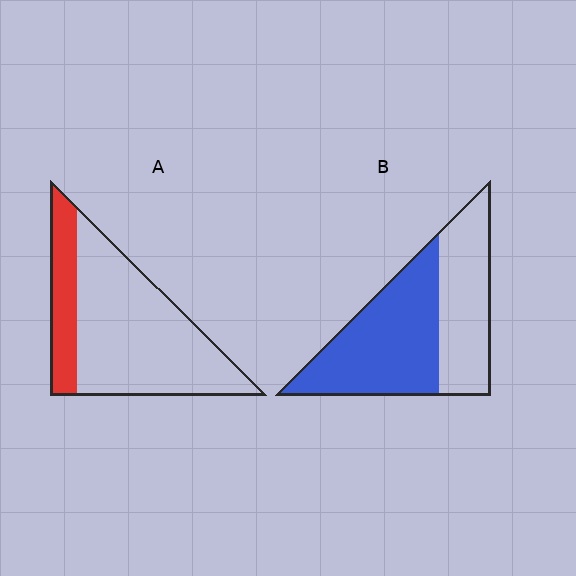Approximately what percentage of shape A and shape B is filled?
A is approximately 25% and B is approximately 60%.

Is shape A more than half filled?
No.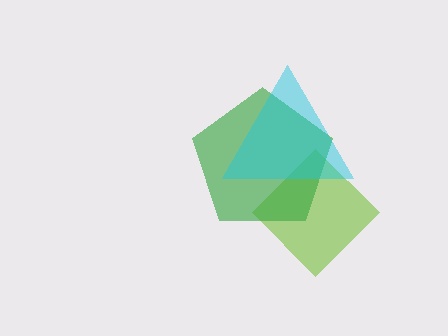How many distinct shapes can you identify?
There are 3 distinct shapes: a lime diamond, a green pentagon, a cyan triangle.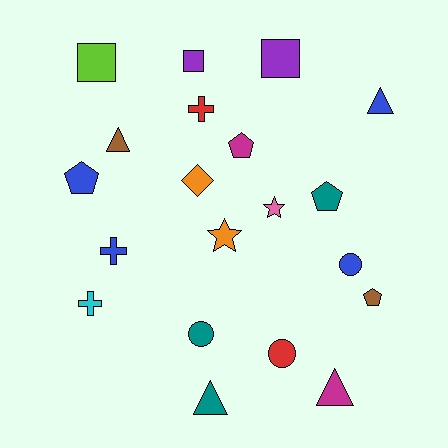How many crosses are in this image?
There are 3 crosses.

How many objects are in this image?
There are 20 objects.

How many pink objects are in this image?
There is 1 pink object.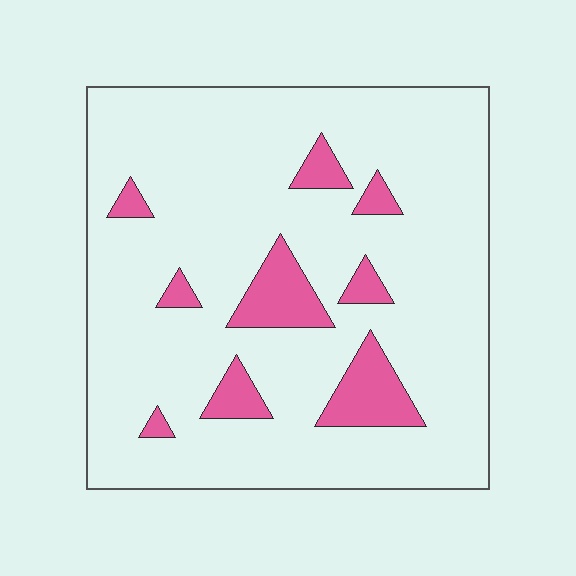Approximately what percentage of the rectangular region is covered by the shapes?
Approximately 15%.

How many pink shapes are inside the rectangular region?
9.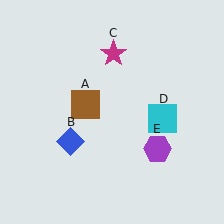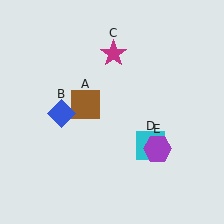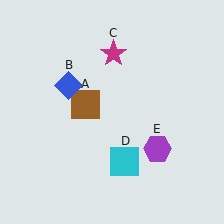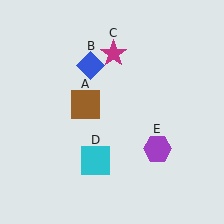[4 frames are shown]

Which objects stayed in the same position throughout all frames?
Brown square (object A) and magenta star (object C) and purple hexagon (object E) remained stationary.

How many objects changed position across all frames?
2 objects changed position: blue diamond (object B), cyan square (object D).